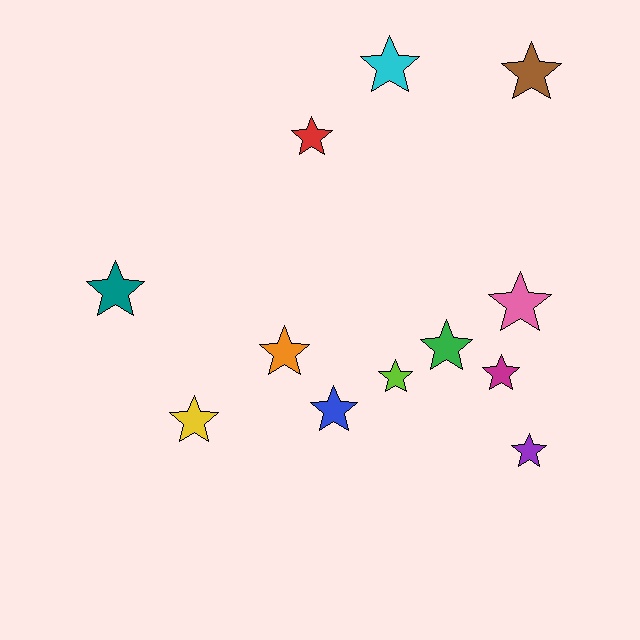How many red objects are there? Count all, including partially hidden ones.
There is 1 red object.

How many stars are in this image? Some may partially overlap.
There are 12 stars.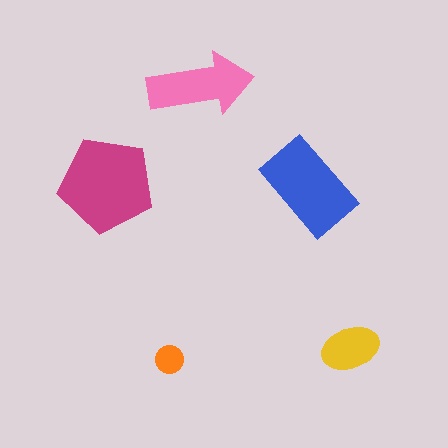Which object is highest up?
The pink arrow is topmost.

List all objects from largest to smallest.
The magenta pentagon, the blue rectangle, the pink arrow, the yellow ellipse, the orange circle.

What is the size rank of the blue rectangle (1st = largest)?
2nd.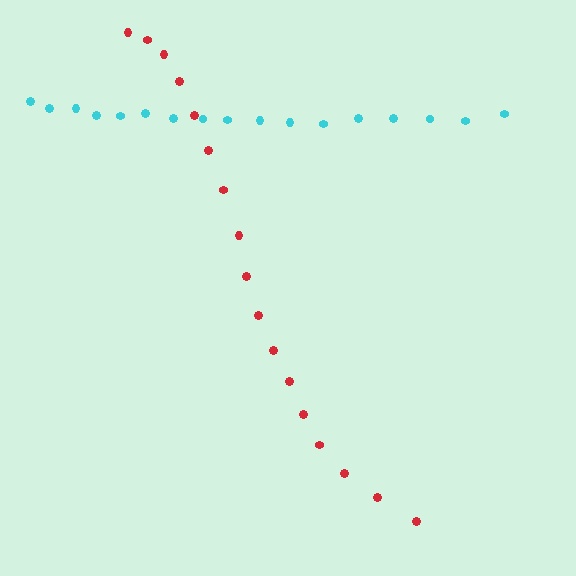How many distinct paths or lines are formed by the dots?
There are 2 distinct paths.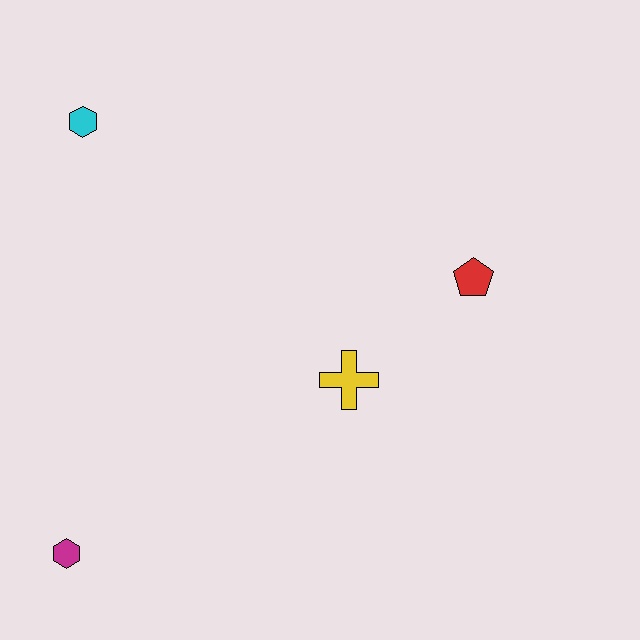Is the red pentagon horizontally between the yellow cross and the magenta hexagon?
No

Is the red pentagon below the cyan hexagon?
Yes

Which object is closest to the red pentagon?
The yellow cross is closest to the red pentagon.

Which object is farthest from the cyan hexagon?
The magenta hexagon is farthest from the cyan hexagon.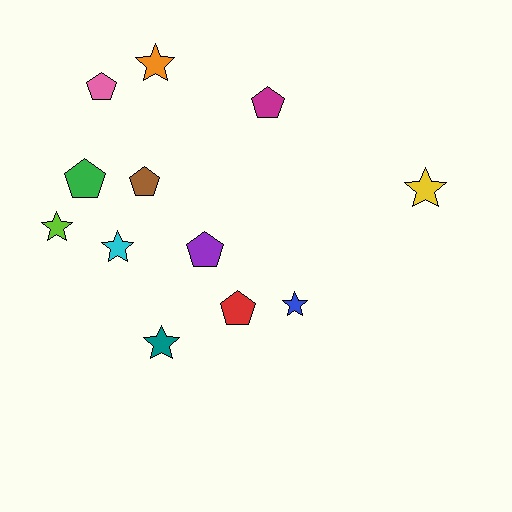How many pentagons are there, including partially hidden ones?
There are 6 pentagons.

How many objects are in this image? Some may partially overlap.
There are 12 objects.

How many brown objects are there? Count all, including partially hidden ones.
There is 1 brown object.